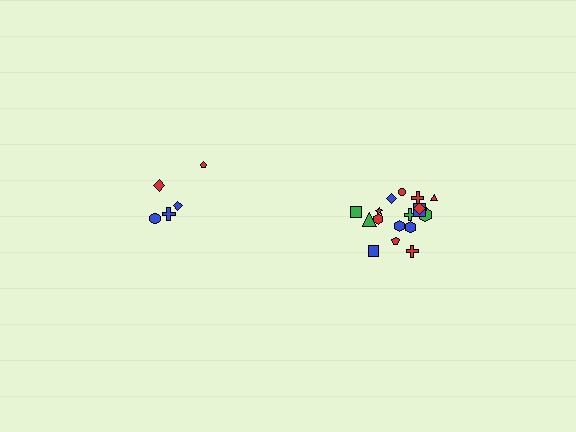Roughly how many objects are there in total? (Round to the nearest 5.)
Roughly 25 objects in total.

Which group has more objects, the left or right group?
The right group.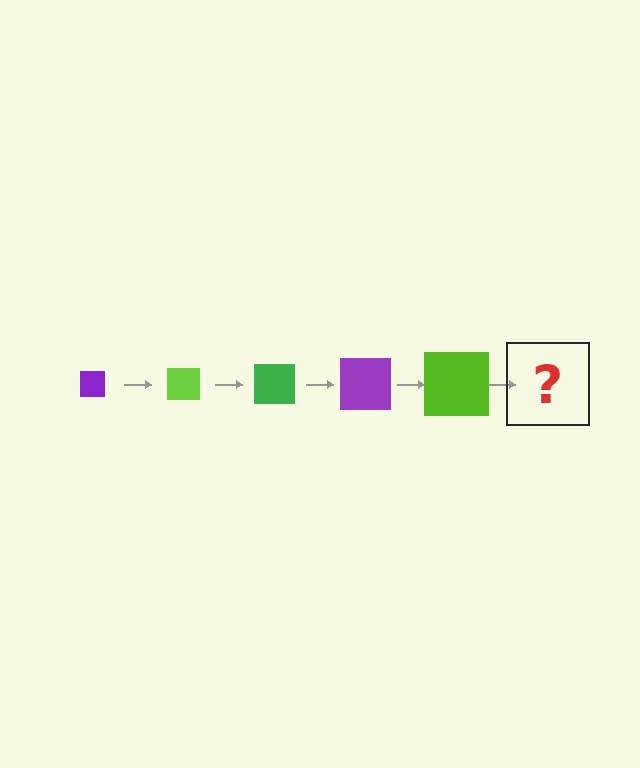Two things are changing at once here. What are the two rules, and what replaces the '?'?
The two rules are that the square grows larger each step and the color cycles through purple, lime, and green. The '?' should be a green square, larger than the previous one.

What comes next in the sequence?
The next element should be a green square, larger than the previous one.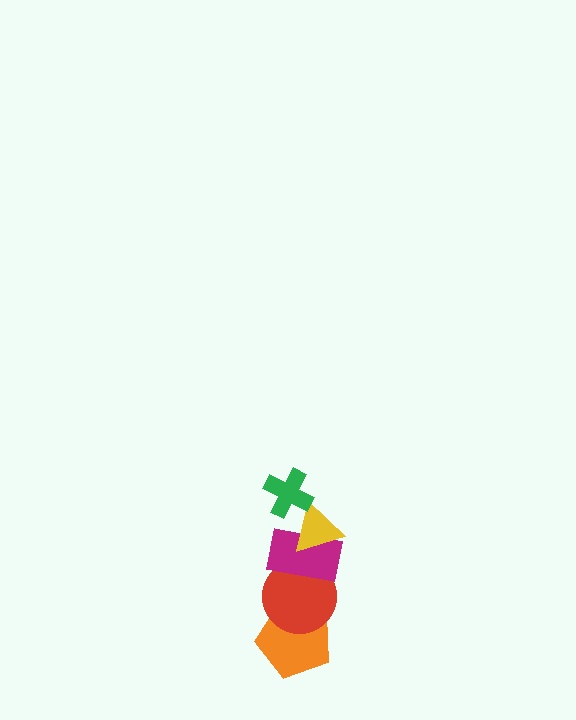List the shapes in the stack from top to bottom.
From top to bottom: the green cross, the yellow triangle, the magenta rectangle, the red circle, the orange pentagon.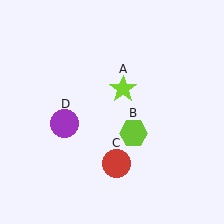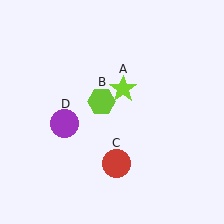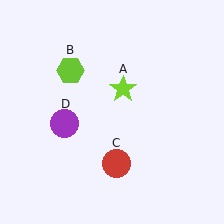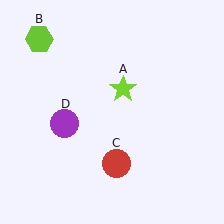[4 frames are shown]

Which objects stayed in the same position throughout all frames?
Lime star (object A) and red circle (object C) and purple circle (object D) remained stationary.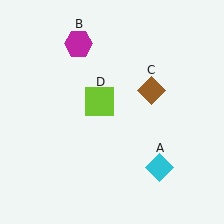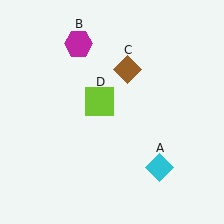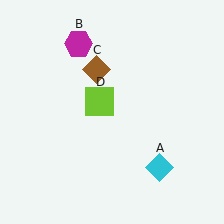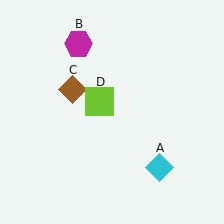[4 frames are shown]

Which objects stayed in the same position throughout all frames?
Cyan diamond (object A) and magenta hexagon (object B) and lime square (object D) remained stationary.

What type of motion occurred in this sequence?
The brown diamond (object C) rotated counterclockwise around the center of the scene.